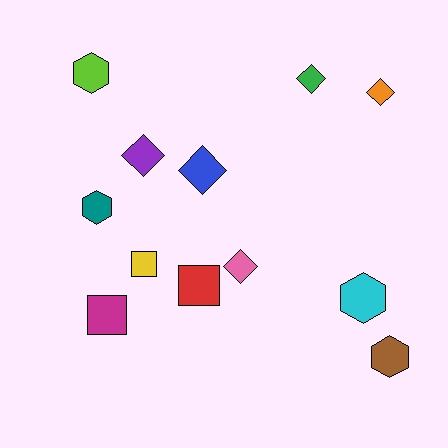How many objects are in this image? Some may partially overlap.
There are 12 objects.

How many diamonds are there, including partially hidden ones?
There are 5 diamonds.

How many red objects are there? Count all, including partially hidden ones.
There is 1 red object.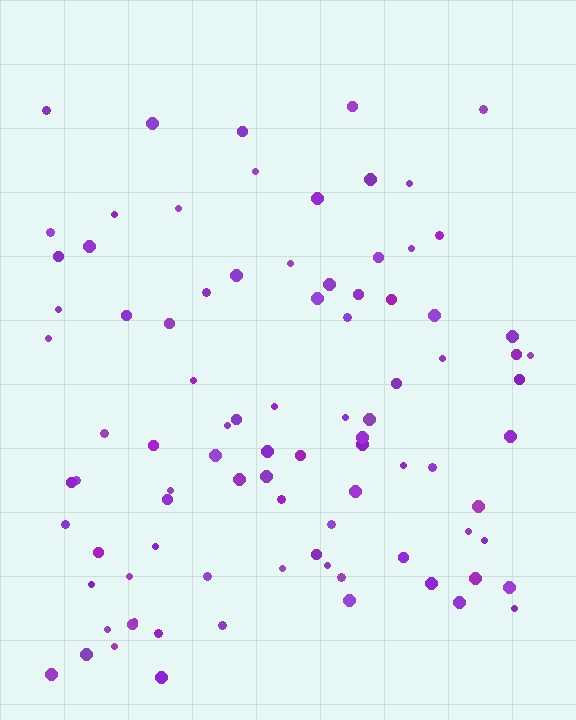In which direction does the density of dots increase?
From top to bottom, with the bottom side densest.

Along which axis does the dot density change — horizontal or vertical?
Vertical.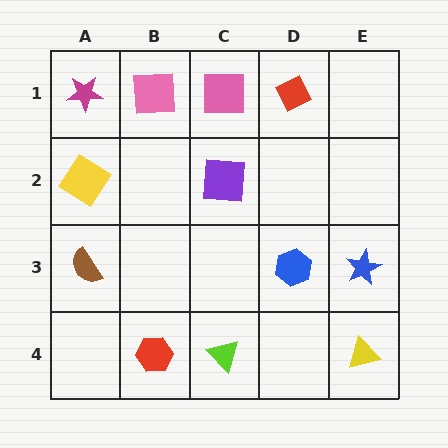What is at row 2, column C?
A purple square.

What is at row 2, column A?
A yellow diamond.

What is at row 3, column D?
A blue hexagon.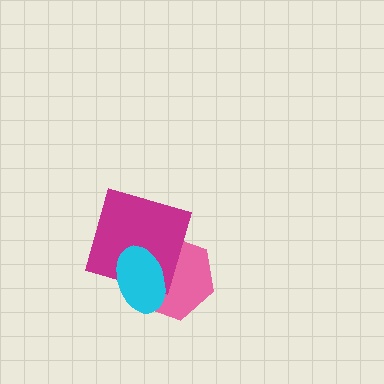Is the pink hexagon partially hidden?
Yes, it is partially covered by another shape.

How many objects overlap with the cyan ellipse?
2 objects overlap with the cyan ellipse.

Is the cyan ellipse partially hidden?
No, no other shape covers it.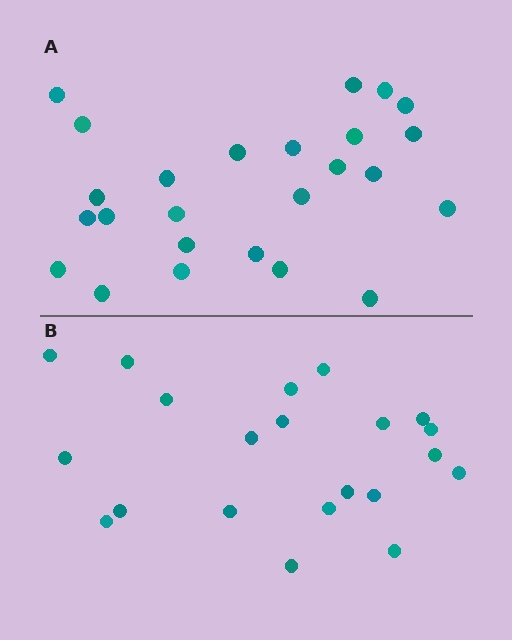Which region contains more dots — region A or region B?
Region A (the top region) has more dots.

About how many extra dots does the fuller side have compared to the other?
Region A has about 4 more dots than region B.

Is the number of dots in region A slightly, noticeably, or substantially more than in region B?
Region A has only slightly more — the two regions are fairly close. The ratio is roughly 1.2 to 1.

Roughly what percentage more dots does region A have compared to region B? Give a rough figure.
About 20% more.